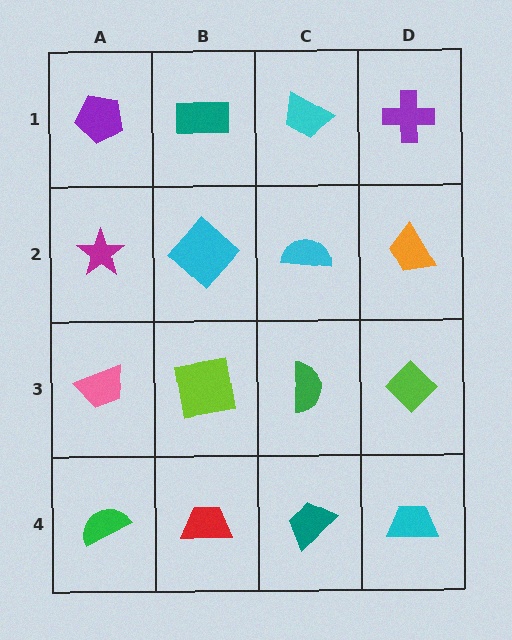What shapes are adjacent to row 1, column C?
A cyan semicircle (row 2, column C), a teal rectangle (row 1, column B), a purple cross (row 1, column D).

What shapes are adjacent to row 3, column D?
An orange trapezoid (row 2, column D), a cyan trapezoid (row 4, column D), a green semicircle (row 3, column C).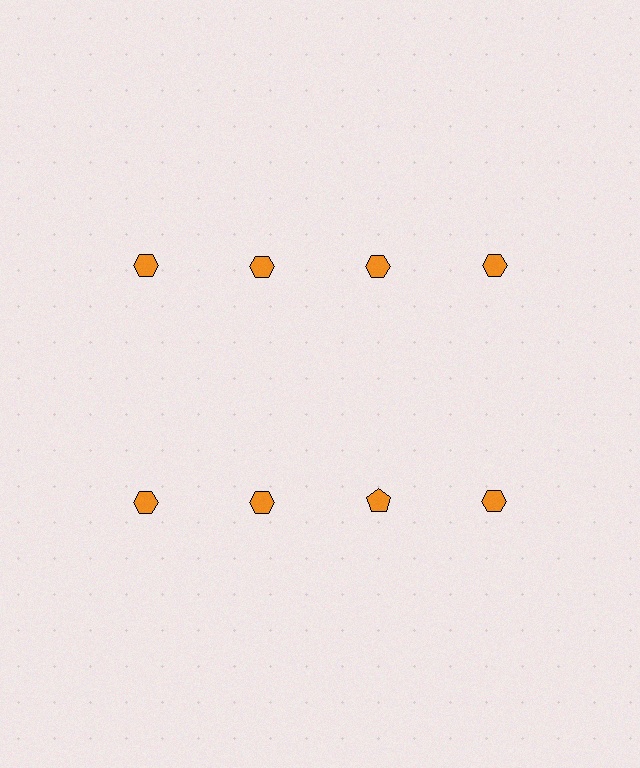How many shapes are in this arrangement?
There are 8 shapes arranged in a grid pattern.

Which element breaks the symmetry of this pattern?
The orange pentagon in the second row, center column breaks the symmetry. All other shapes are orange hexagons.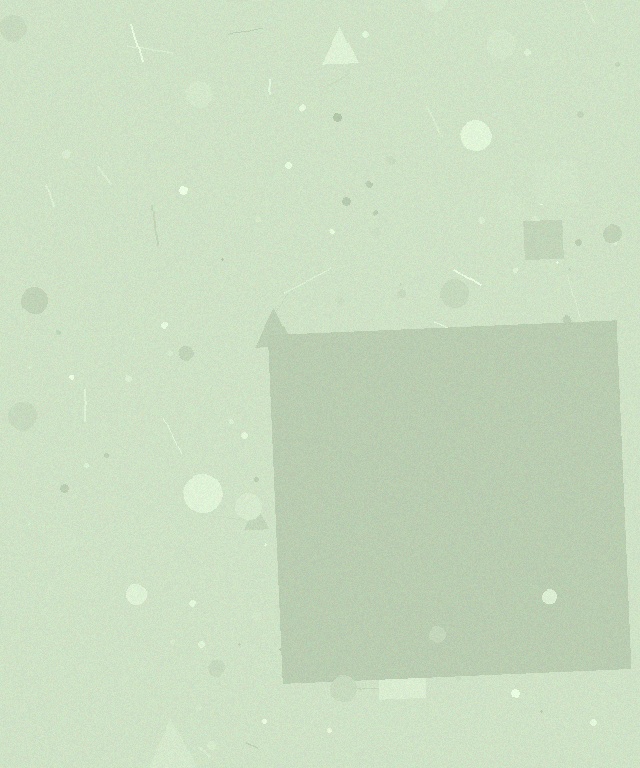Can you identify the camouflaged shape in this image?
The camouflaged shape is a square.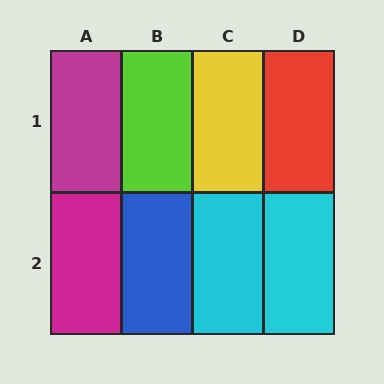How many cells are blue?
1 cell is blue.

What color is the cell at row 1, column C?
Yellow.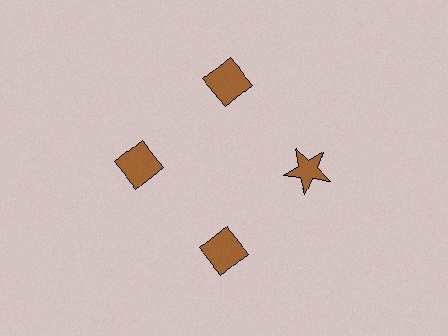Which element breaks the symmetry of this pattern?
The brown star at roughly the 3 o'clock position breaks the symmetry. All other shapes are brown diamonds.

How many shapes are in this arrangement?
There are 4 shapes arranged in a ring pattern.